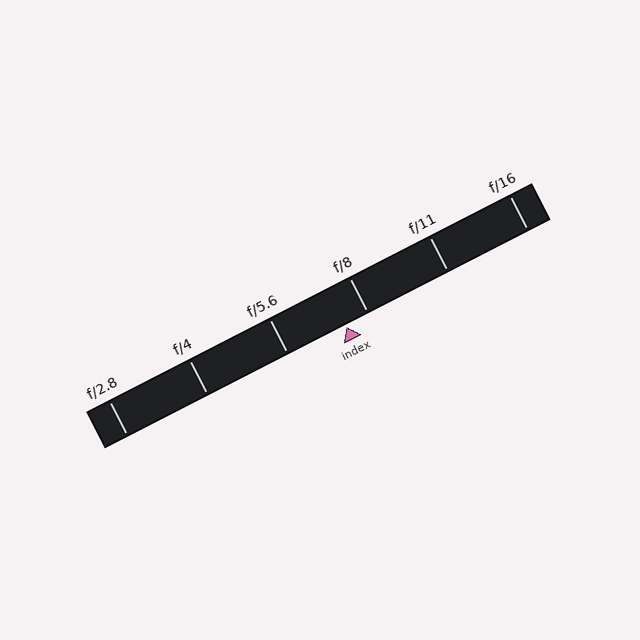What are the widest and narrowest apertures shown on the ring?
The widest aperture shown is f/2.8 and the narrowest is f/16.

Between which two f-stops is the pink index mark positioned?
The index mark is between f/5.6 and f/8.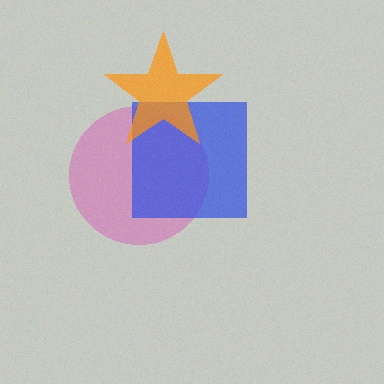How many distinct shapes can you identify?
There are 3 distinct shapes: a pink circle, a blue square, an orange star.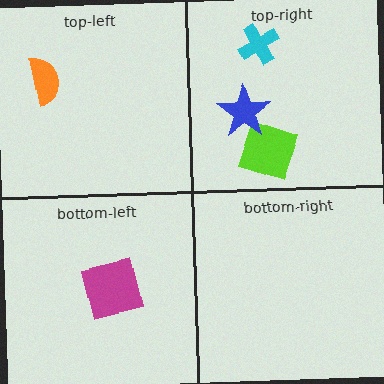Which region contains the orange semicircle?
The top-left region.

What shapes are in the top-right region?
The cyan cross, the lime diamond, the blue star.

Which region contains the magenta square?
The bottom-left region.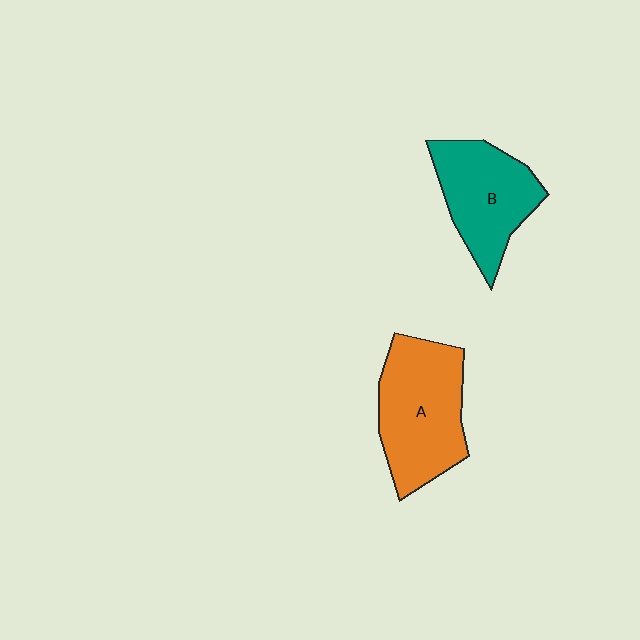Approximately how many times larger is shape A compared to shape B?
Approximately 1.2 times.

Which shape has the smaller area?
Shape B (teal).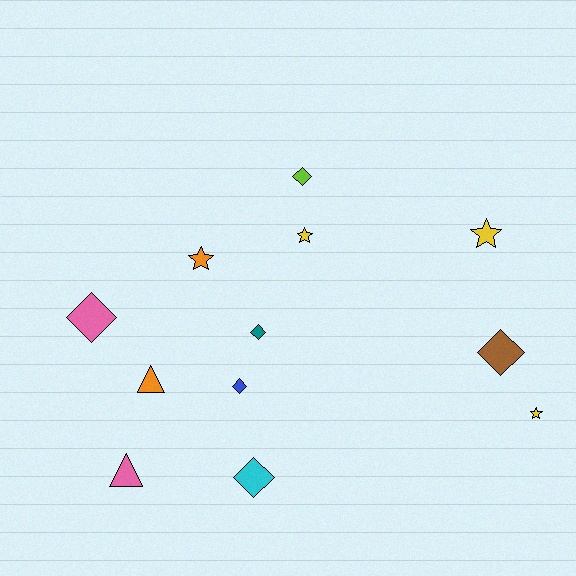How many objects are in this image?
There are 12 objects.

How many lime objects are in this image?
There is 1 lime object.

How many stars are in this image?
There are 4 stars.